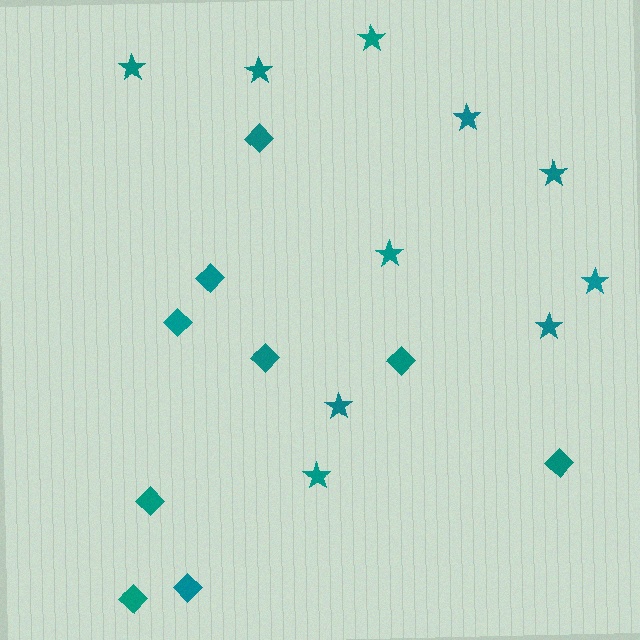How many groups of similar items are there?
There are 2 groups: one group of stars (10) and one group of diamonds (9).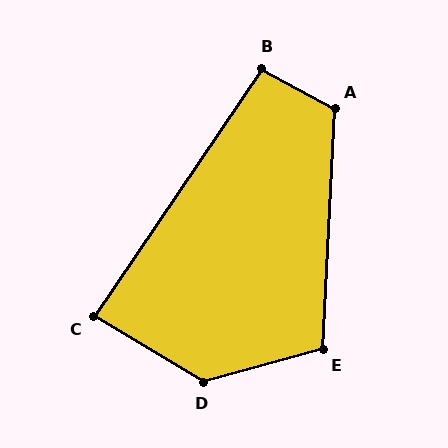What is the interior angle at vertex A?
Approximately 116 degrees (obtuse).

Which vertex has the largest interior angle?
D, at approximately 133 degrees.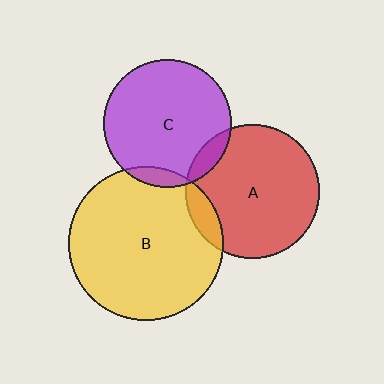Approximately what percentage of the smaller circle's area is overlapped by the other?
Approximately 10%.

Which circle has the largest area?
Circle B (yellow).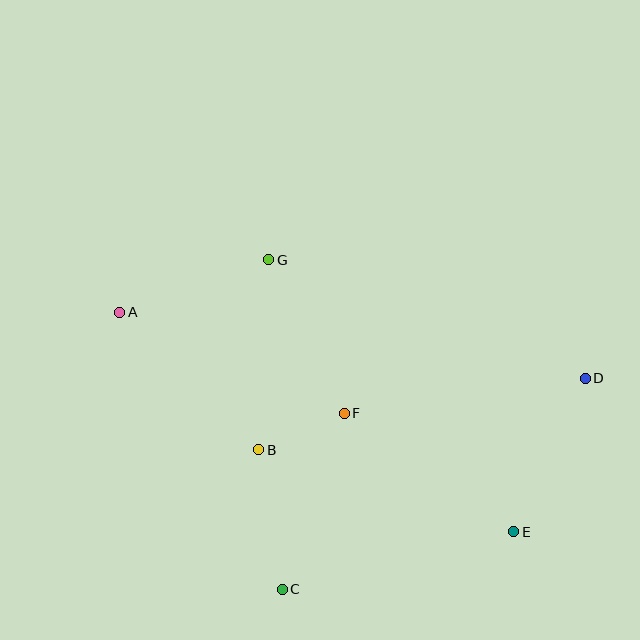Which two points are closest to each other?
Points B and F are closest to each other.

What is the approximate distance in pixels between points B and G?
The distance between B and G is approximately 190 pixels.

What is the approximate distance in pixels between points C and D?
The distance between C and D is approximately 369 pixels.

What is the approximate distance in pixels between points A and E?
The distance between A and E is approximately 451 pixels.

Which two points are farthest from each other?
Points A and D are farthest from each other.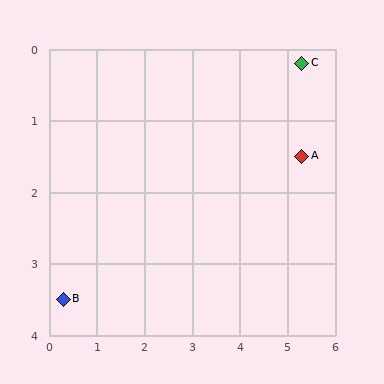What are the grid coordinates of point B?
Point B is at approximately (0.3, 3.5).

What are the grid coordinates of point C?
Point C is at approximately (5.3, 0.2).